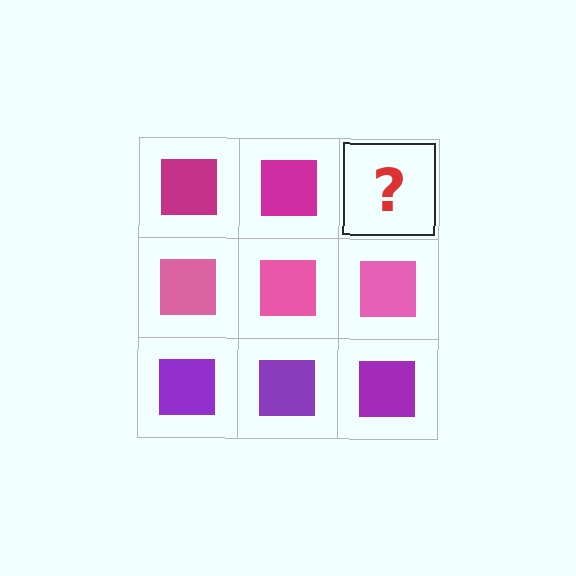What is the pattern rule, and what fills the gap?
The rule is that each row has a consistent color. The gap should be filled with a magenta square.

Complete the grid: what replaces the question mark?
The question mark should be replaced with a magenta square.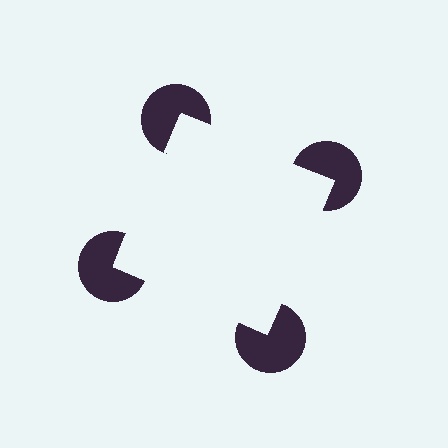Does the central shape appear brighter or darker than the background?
It typically appears slightly brighter than the background, even though no actual brightness change is drawn.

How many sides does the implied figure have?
4 sides.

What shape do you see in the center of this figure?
An illusory square — its edges are inferred from the aligned wedge cuts in the pac-man discs, not physically drawn.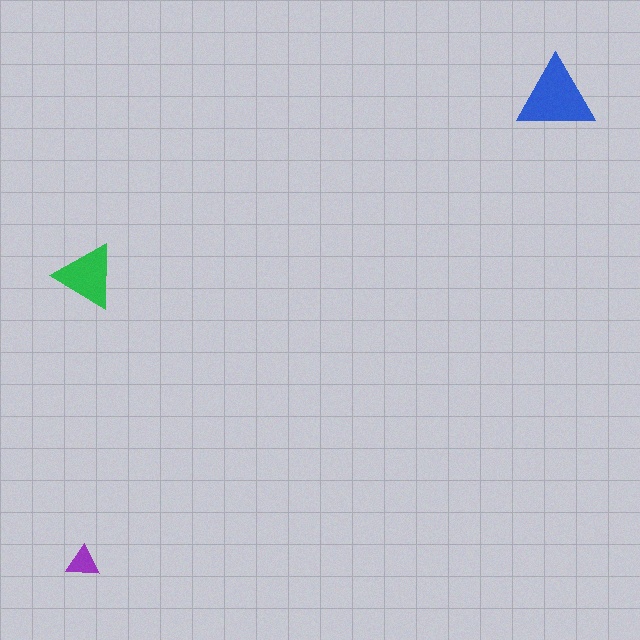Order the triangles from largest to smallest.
the blue one, the green one, the purple one.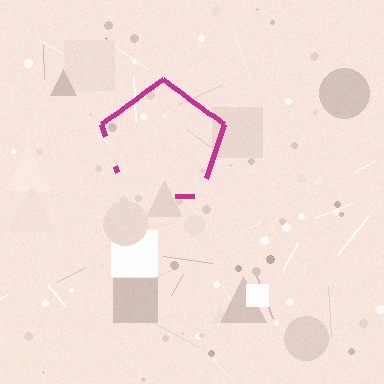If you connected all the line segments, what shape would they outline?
They would outline a pentagon.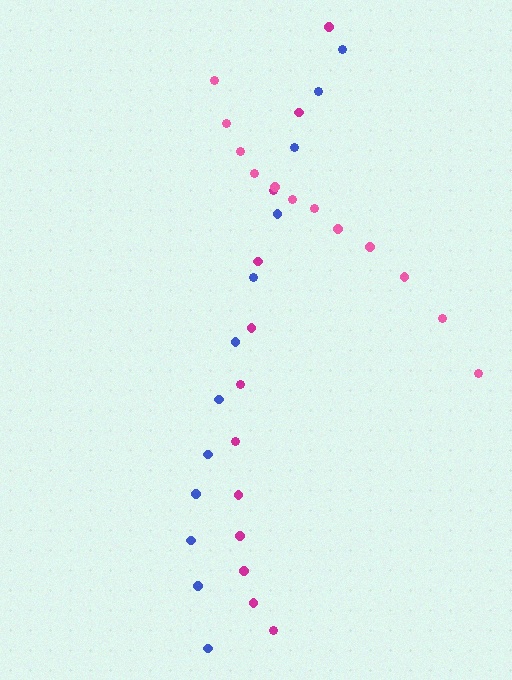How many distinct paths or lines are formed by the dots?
There are 3 distinct paths.